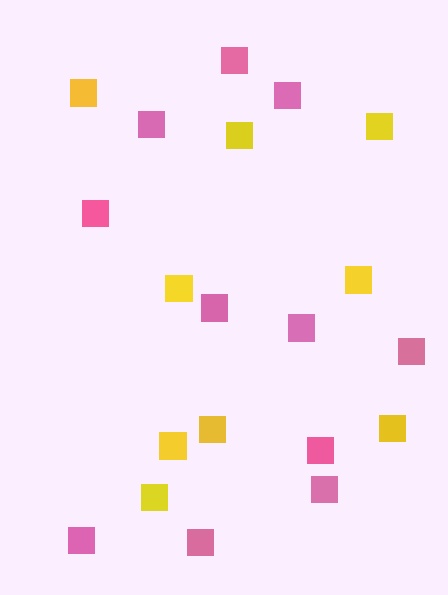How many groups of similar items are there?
There are 2 groups: one group of yellow squares (9) and one group of pink squares (11).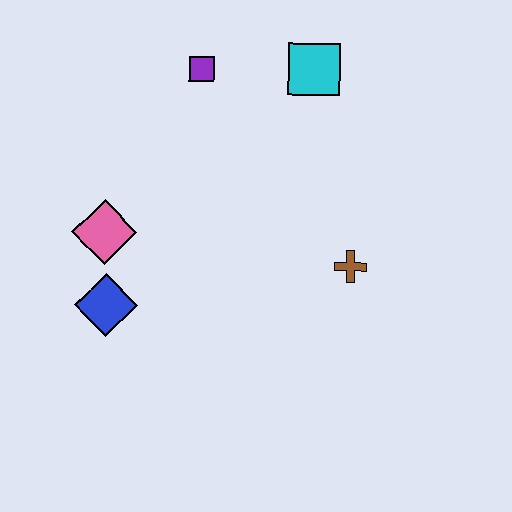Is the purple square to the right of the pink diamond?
Yes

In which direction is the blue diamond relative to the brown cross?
The blue diamond is to the left of the brown cross.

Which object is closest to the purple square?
The cyan square is closest to the purple square.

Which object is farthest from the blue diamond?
The cyan square is farthest from the blue diamond.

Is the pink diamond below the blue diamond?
No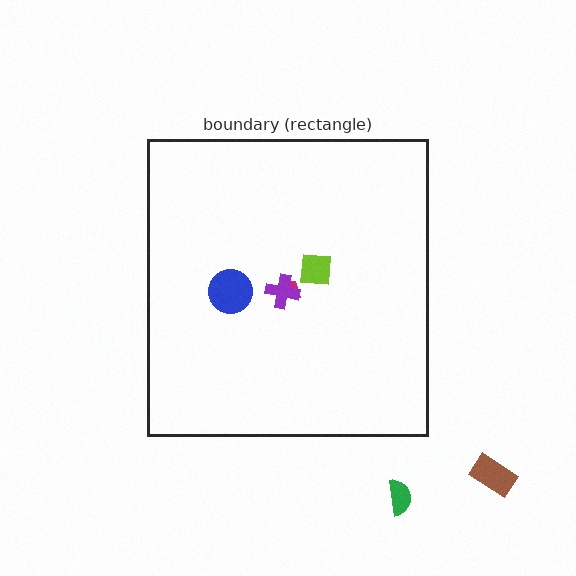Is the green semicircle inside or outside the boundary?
Outside.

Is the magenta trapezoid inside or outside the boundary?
Inside.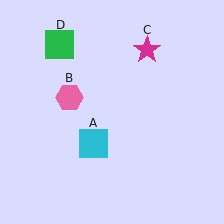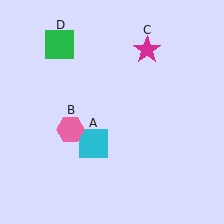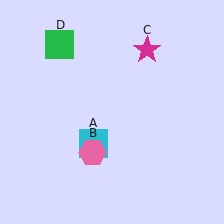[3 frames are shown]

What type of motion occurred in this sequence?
The pink hexagon (object B) rotated counterclockwise around the center of the scene.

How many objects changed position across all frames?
1 object changed position: pink hexagon (object B).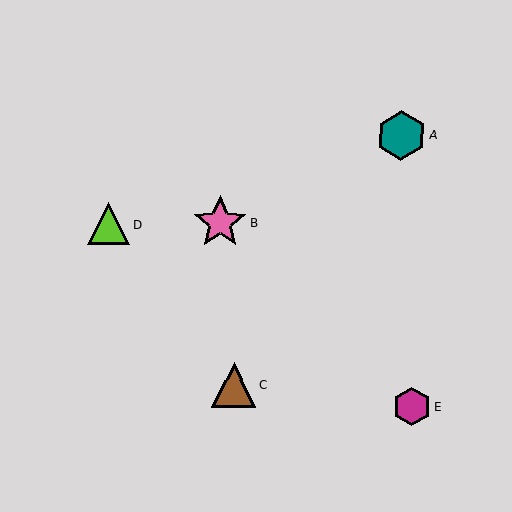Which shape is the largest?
The pink star (labeled B) is the largest.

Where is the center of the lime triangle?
The center of the lime triangle is at (109, 224).